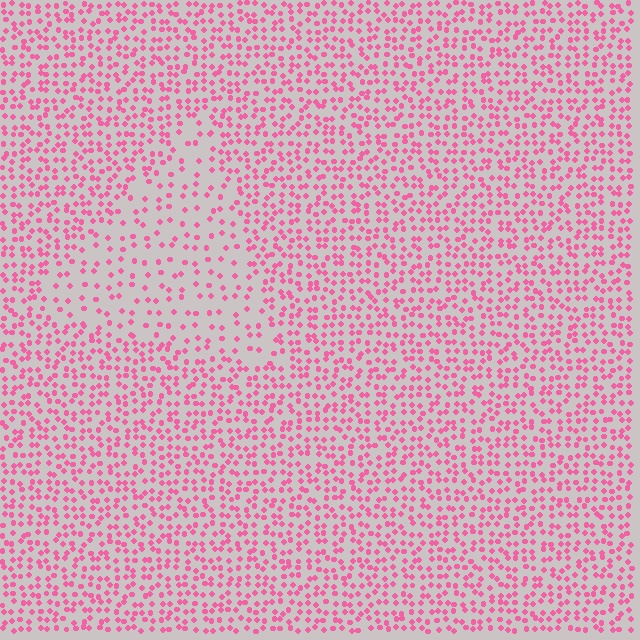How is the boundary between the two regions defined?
The boundary is defined by a change in element density (approximately 2.2x ratio). All elements are the same color, size, and shape.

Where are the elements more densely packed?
The elements are more densely packed outside the triangle boundary.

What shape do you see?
I see a triangle.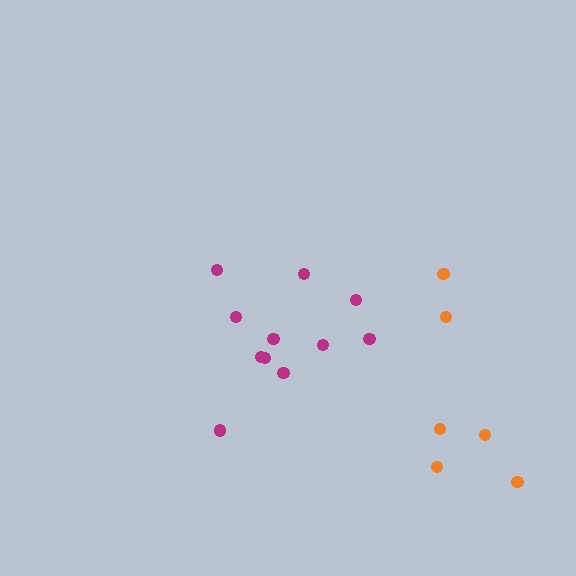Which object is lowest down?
The orange cluster is bottommost.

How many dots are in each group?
Group 1: 6 dots, Group 2: 11 dots (17 total).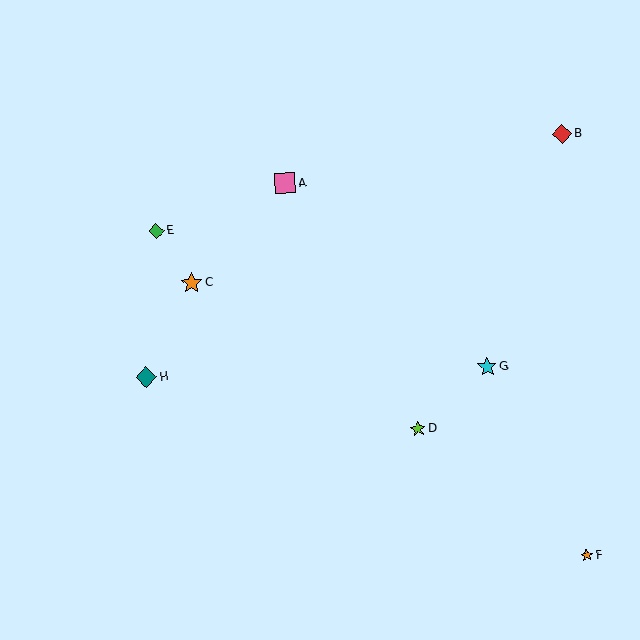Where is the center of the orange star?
The center of the orange star is at (587, 555).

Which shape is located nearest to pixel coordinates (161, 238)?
The green diamond (labeled E) at (156, 231) is nearest to that location.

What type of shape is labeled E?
Shape E is a green diamond.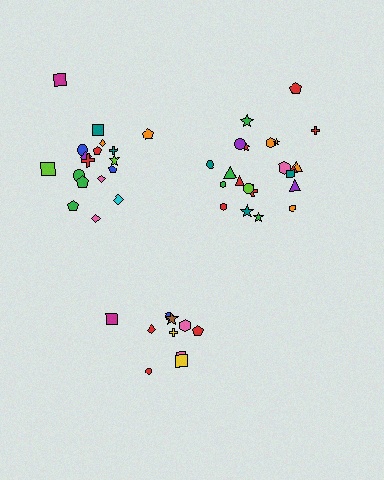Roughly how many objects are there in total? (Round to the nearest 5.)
Roughly 50 objects in total.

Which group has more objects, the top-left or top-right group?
The top-right group.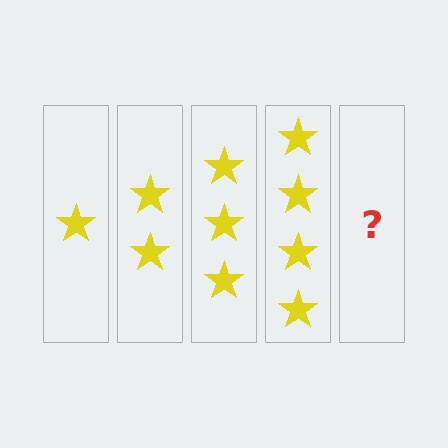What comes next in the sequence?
The next element should be 5 stars.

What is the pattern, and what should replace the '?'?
The pattern is that each step adds one more star. The '?' should be 5 stars.